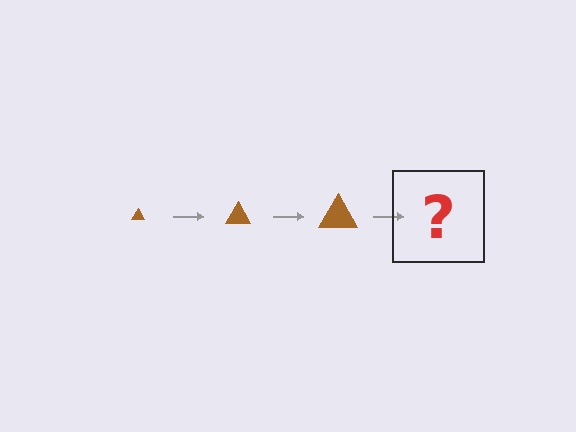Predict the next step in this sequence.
The next step is a brown triangle, larger than the previous one.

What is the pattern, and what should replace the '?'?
The pattern is that the triangle gets progressively larger each step. The '?' should be a brown triangle, larger than the previous one.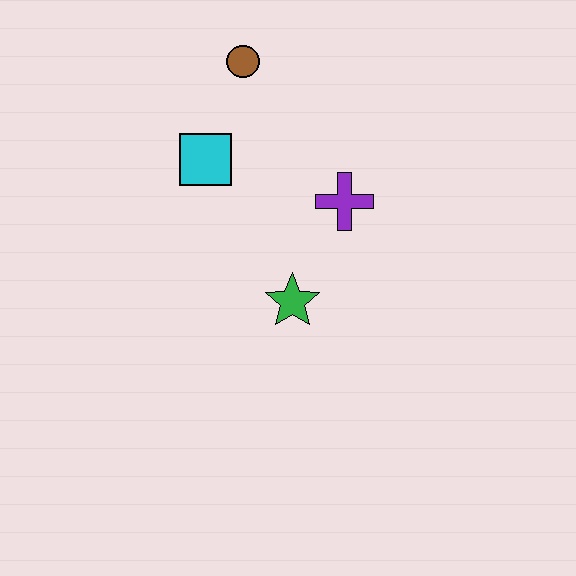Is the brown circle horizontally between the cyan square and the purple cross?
Yes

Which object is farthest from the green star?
The brown circle is farthest from the green star.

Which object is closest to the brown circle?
The cyan square is closest to the brown circle.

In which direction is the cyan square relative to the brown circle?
The cyan square is below the brown circle.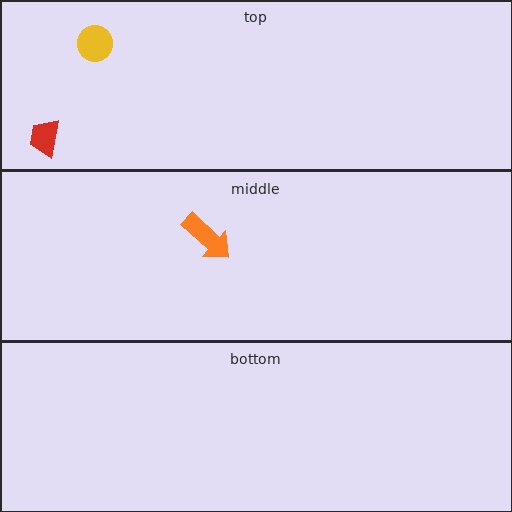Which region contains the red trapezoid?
The top region.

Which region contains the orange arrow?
The middle region.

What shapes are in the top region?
The yellow circle, the red trapezoid.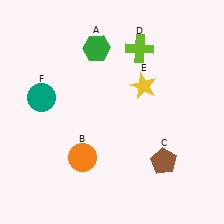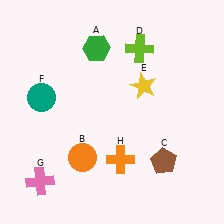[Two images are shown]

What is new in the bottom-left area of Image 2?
A pink cross (G) was added in the bottom-left area of Image 2.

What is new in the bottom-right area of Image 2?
An orange cross (H) was added in the bottom-right area of Image 2.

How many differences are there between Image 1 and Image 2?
There are 2 differences between the two images.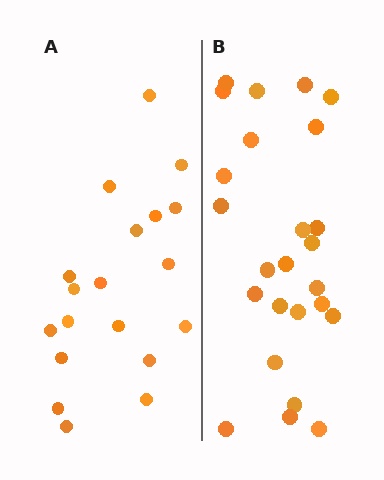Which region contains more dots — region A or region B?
Region B (the right region) has more dots.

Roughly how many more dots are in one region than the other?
Region B has about 6 more dots than region A.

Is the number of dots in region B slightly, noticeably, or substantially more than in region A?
Region B has noticeably more, but not dramatically so. The ratio is roughly 1.3 to 1.